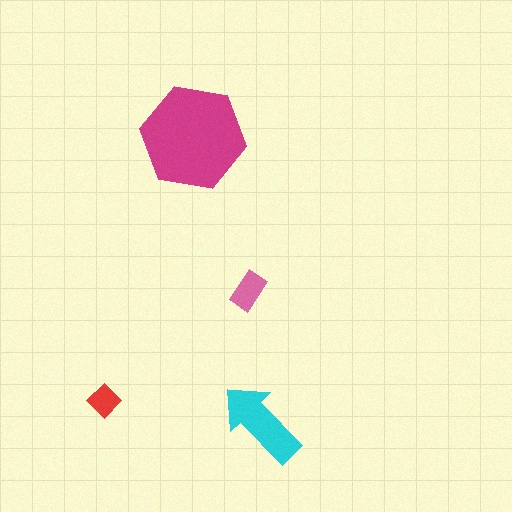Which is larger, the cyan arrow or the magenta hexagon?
The magenta hexagon.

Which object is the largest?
The magenta hexagon.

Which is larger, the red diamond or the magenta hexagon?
The magenta hexagon.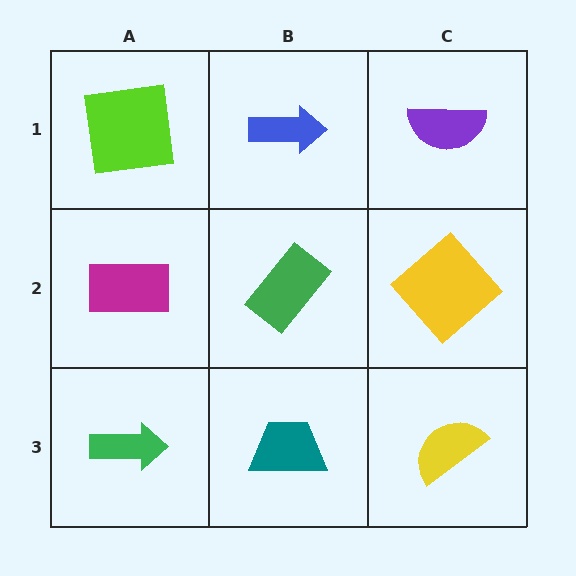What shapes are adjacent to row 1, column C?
A yellow diamond (row 2, column C), a blue arrow (row 1, column B).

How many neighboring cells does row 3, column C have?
2.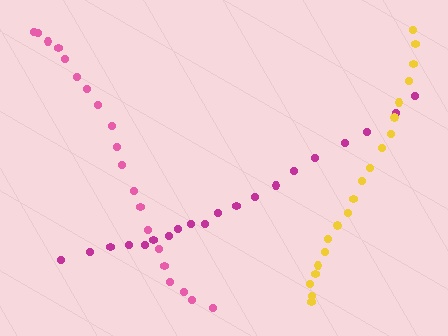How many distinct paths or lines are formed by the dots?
There are 3 distinct paths.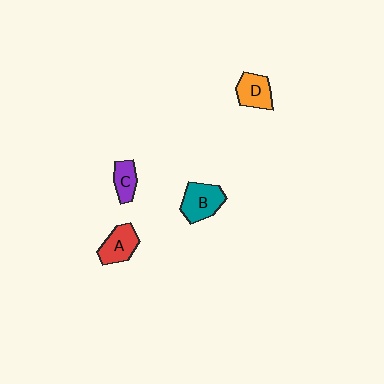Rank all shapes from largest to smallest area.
From largest to smallest: B (teal), A (red), D (orange), C (purple).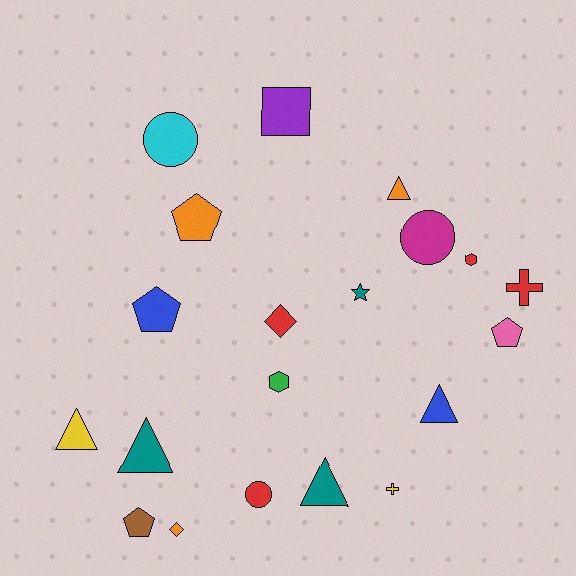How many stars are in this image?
There is 1 star.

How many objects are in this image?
There are 20 objects.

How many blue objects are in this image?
There are 2 blue objects.